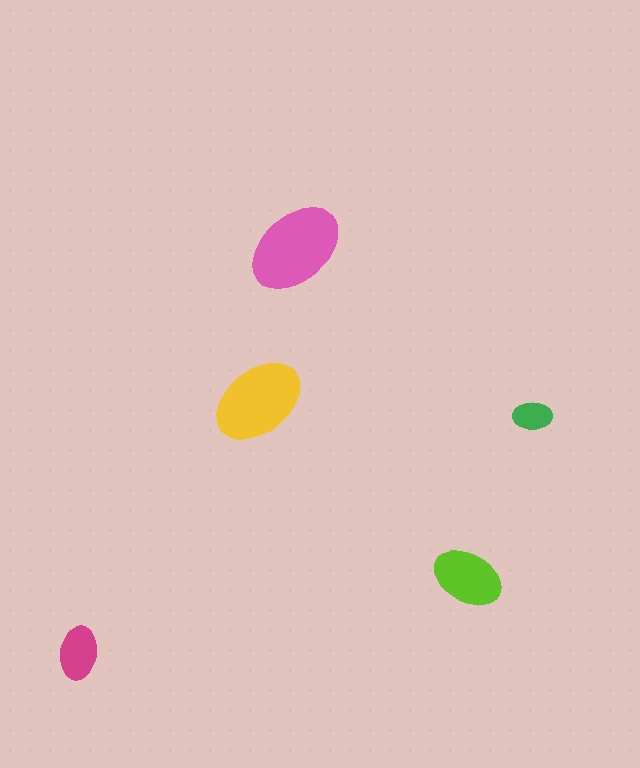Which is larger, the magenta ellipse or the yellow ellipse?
The yellow one.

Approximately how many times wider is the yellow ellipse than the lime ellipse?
About 1.5 times wider.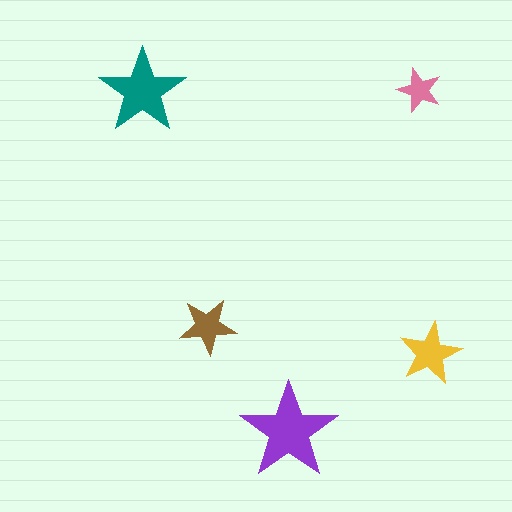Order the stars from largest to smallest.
the purple one, the teal one, the yellow one, the brown one, the pink one.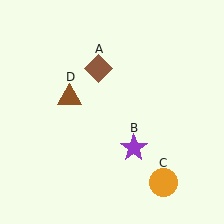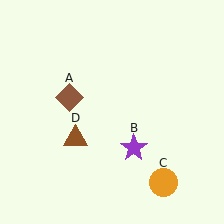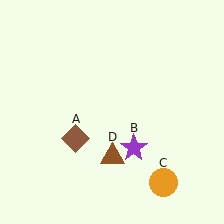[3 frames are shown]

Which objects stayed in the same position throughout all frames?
Purple star (object B) and orange circle (object C) remained stationary.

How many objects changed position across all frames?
2 objects changed position: brown diamond (object A), brown triangle (object D).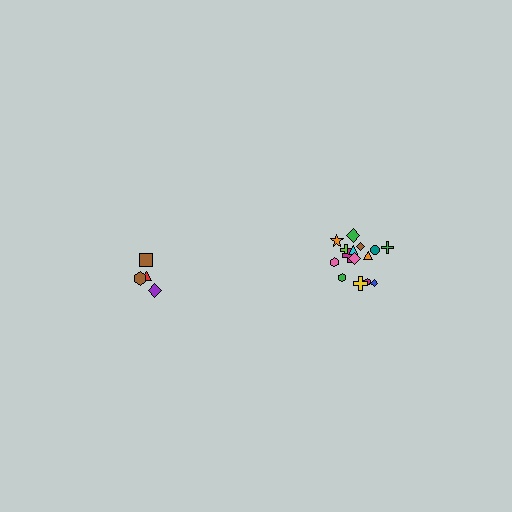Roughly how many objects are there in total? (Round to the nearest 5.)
Roughly 20 objects in total.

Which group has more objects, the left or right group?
The right group.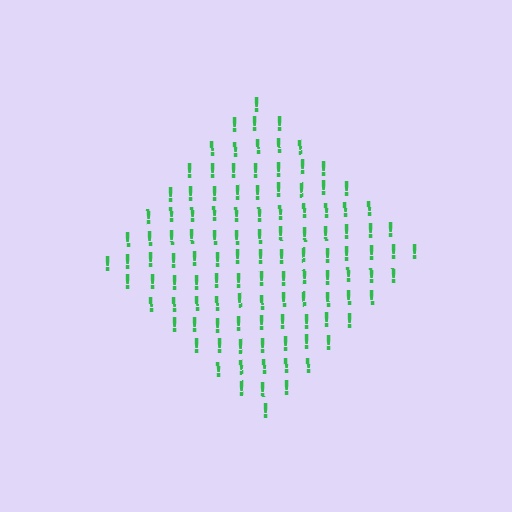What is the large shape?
The large shape is a diamond.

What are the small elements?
The small elements are exclamation marks.